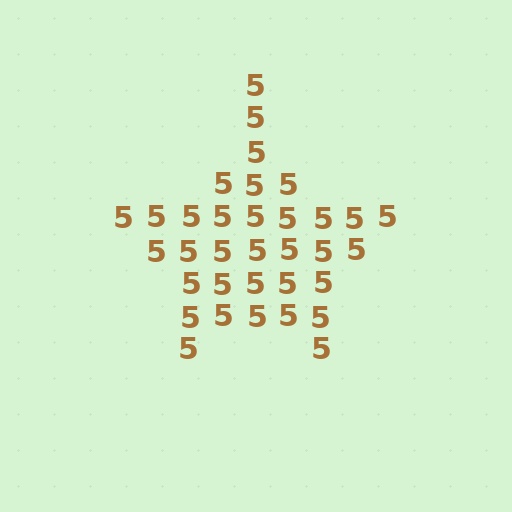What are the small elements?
The small elements are digit 5's.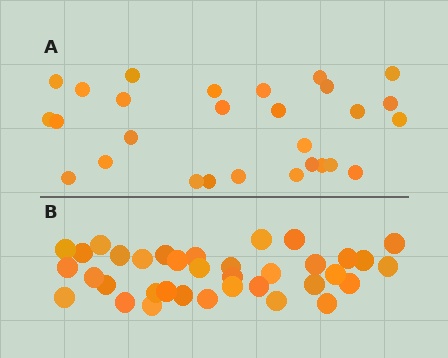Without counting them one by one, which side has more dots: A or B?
Region B (the bottom region) has more dots.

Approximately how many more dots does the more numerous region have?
Region B has roughly 8 or so more dots than region A.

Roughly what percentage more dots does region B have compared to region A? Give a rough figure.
About 30% more.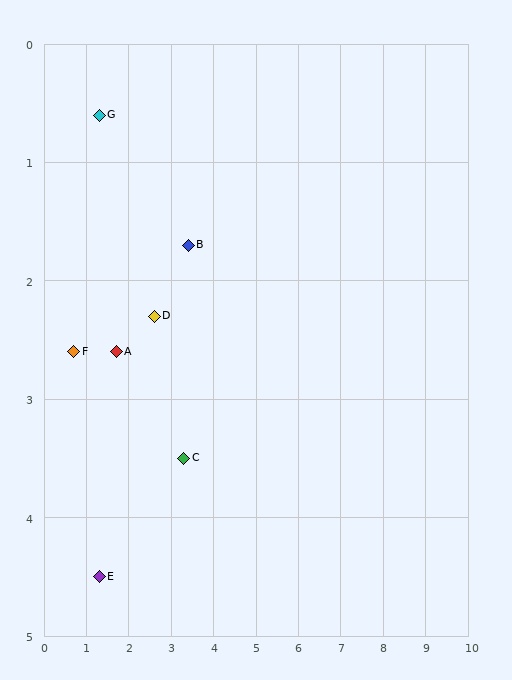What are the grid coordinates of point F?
Point F is at approximately (0.7, 2.6).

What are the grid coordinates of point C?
Point C is at approximately (3.3, 3.5).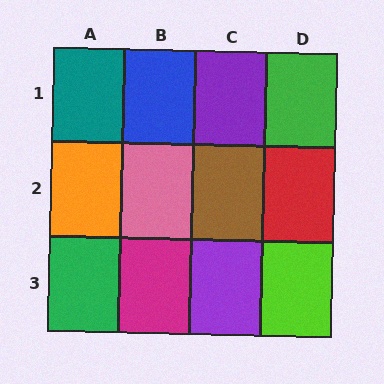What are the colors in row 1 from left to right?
Teal, blue, purple, green.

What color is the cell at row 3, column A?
Green.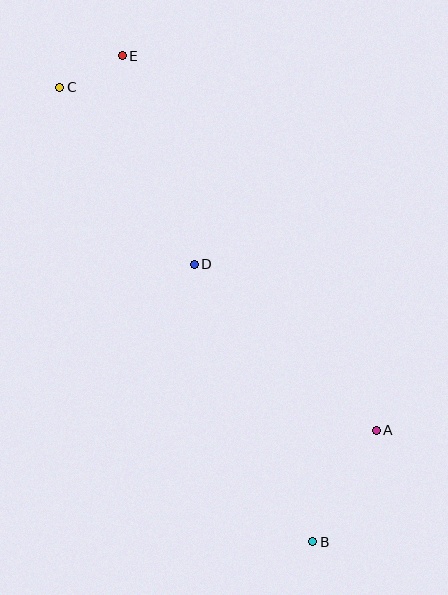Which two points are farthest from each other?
Points B and E are farthest from each other.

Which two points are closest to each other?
Points C and E are closest to each other.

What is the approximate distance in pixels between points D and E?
The distance between D and E is approximately 221 pixels.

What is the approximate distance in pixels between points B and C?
The distance between B and C is approximately 520 pixels.